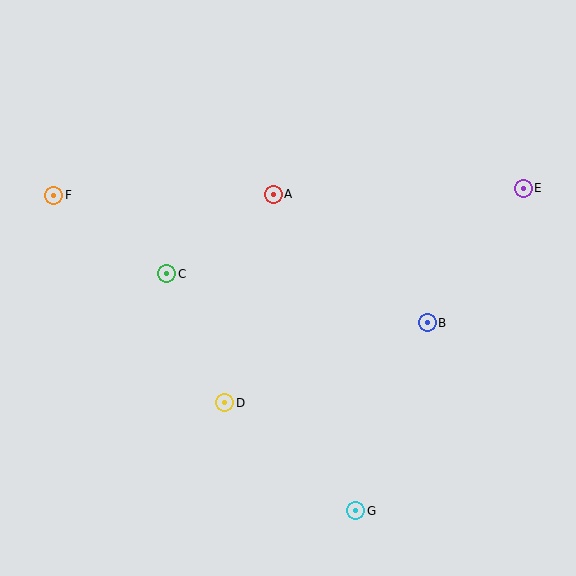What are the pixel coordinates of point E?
Point E is at (523, 188).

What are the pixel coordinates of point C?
Point C is at (167, 274).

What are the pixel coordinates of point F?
Point F is at (54, 195).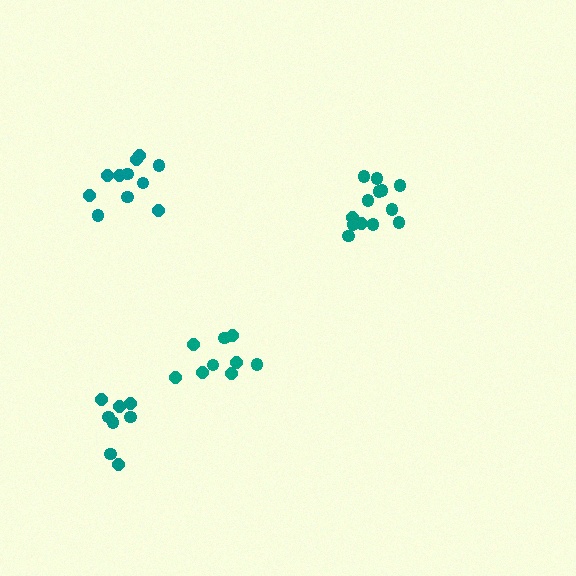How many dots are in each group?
Group 1: 9 dots, Group 2: 13 dots, Group 3: 11 dots, Group 4: 8 dots (41 total).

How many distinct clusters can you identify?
There are 4 distinct clusters.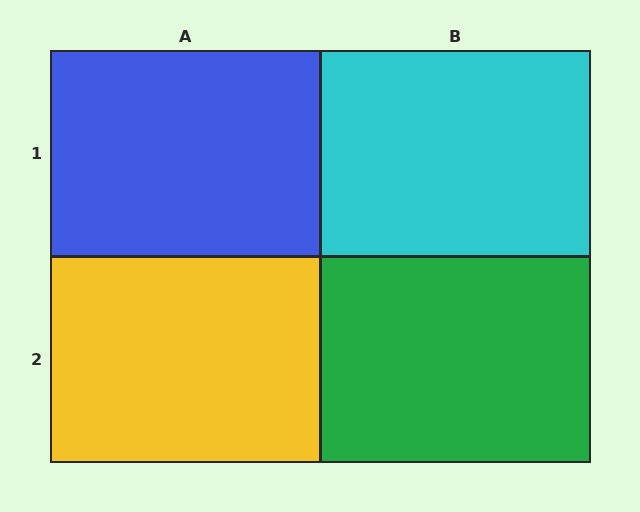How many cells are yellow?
1 cell is yellow.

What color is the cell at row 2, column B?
Green.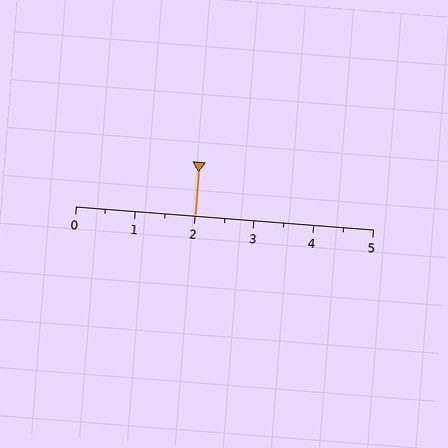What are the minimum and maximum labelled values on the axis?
The axis runs from 0 to 5.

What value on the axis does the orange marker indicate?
The marker indicates approximately 2.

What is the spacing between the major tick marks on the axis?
The major ticks are spaced 1 apart.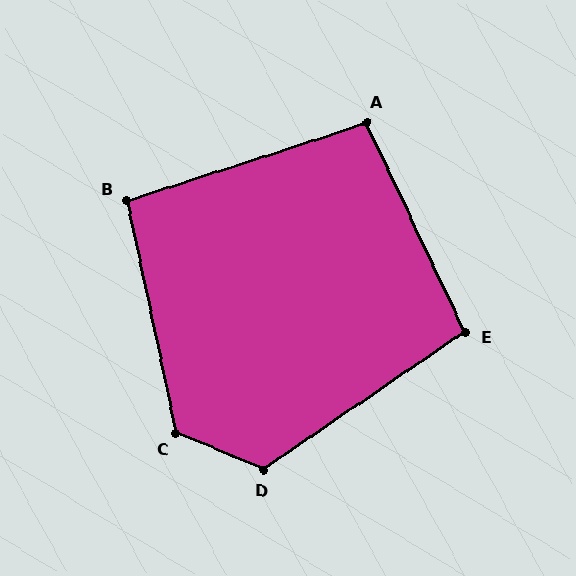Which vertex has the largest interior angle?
C, at approximately 125 degrees.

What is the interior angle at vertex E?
Approximately 99 degrees (obtuse).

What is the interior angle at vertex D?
Approximately 123 degrees (obtuse).